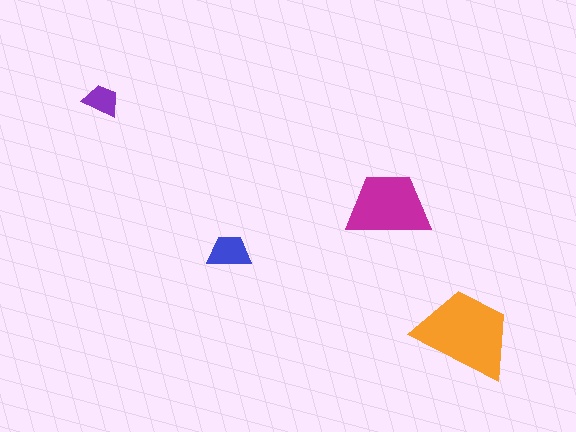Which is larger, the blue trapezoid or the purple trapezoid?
The blue one.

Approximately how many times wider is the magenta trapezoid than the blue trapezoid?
About 2 times wider.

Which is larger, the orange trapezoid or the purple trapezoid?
The orange one.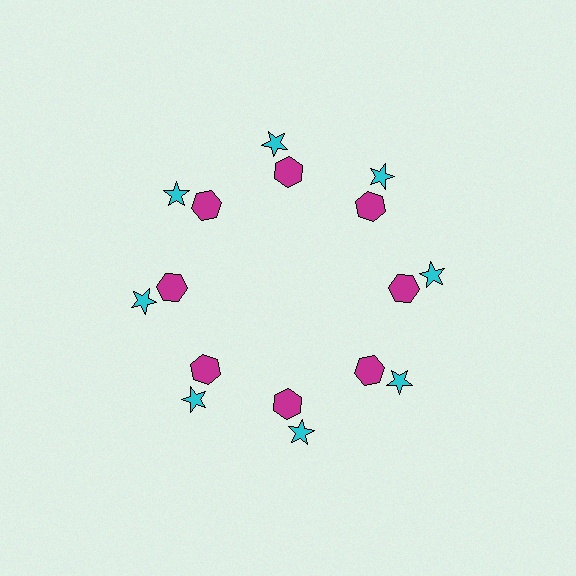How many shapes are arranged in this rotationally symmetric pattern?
There are 16 shapes, arranged in 8 groups of 2.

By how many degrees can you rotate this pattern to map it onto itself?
The pattern maps onto itself every 45 degrees of rotation.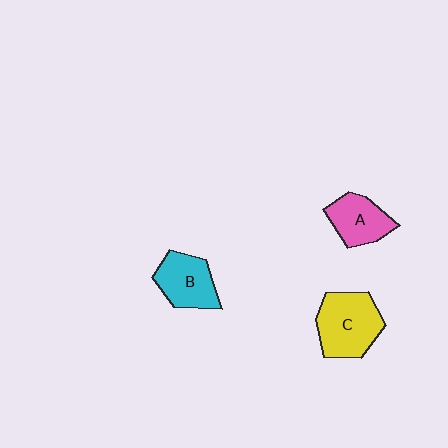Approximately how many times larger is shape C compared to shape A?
Approximately 1.4 times.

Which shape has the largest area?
Shape C (yellow).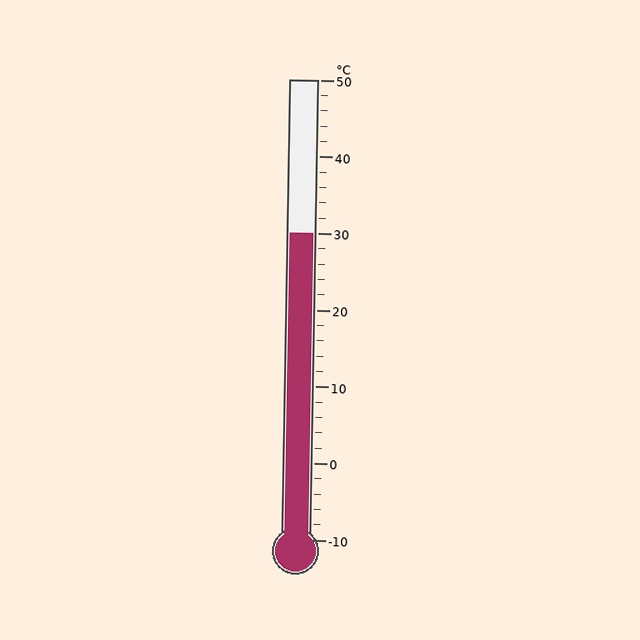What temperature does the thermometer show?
The thermometer shows approximately 30°C.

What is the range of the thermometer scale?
The thermometer scale ranges from -10°C to 50°C.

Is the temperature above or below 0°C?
The temperature is above 0°C.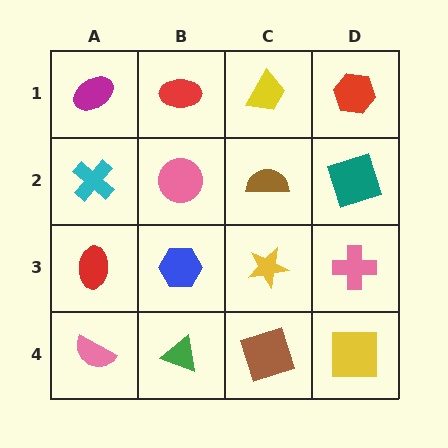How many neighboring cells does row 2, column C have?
4.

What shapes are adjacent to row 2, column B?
A red ellipse (row 1, column B), a blue hexagon (row 3, column B), a cyan cross (row 2, column A), a brown semicircle (row 2, column C).